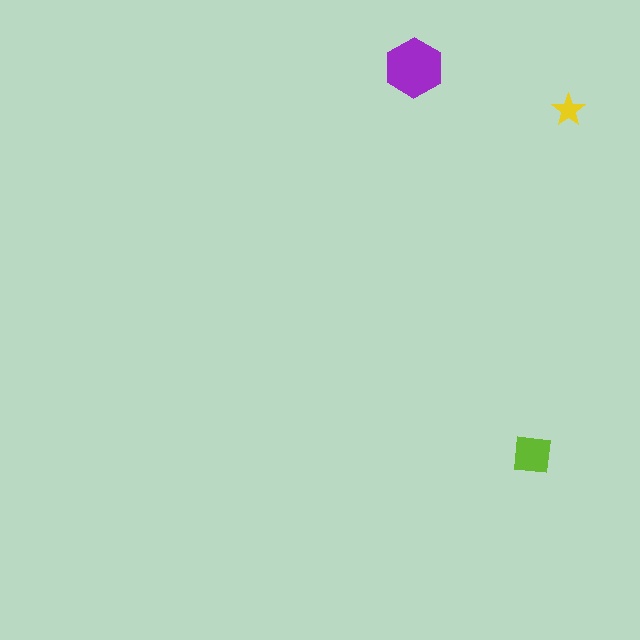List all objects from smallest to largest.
The yellow star, the lime square, the purple hexagon.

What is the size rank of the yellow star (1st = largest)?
3rd.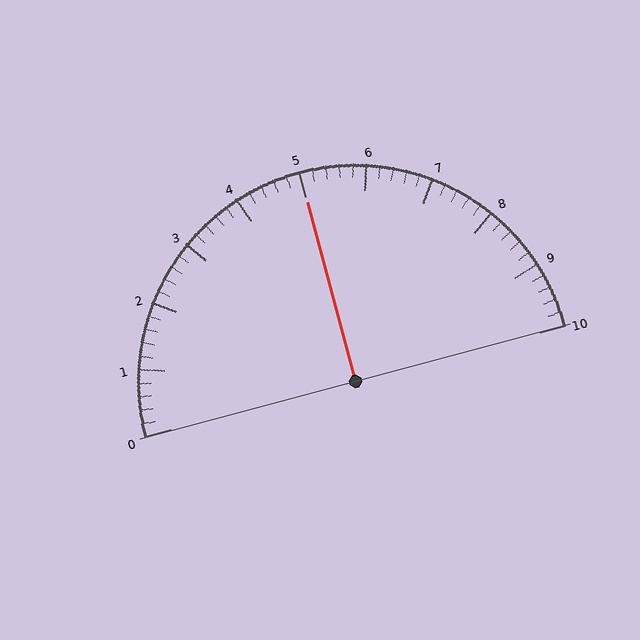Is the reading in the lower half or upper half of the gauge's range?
The reading is in the upper half of the range (0 to 10).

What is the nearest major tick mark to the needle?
The nearest major tick mark is 5.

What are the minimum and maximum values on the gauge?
The gauge ranges from 0 to 10.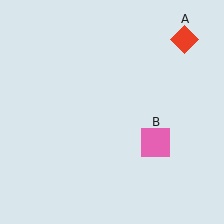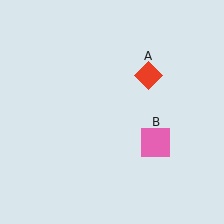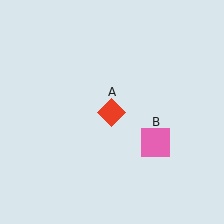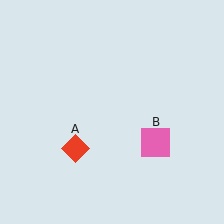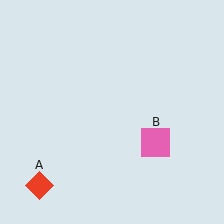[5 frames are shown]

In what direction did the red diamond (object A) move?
The red diamond (object A) moved down and to the left.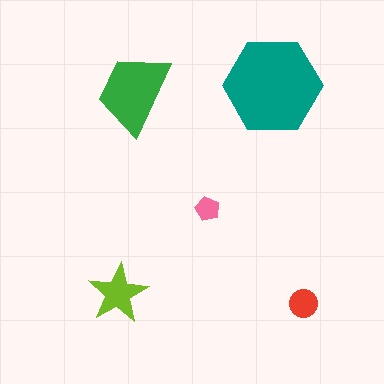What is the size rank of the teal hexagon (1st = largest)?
1st.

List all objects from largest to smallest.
The teal hexagon, the green trapezoid, the lime star, the red circle, the pink pentagon.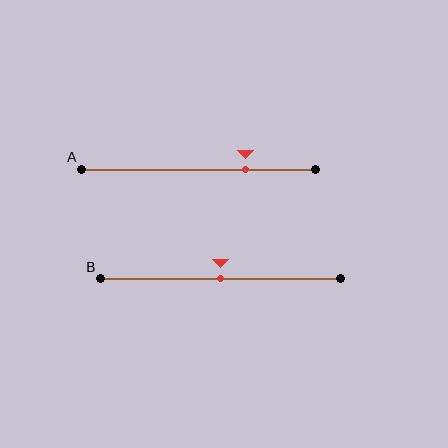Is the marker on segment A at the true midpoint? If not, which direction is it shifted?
No, the marker on segment A is shifted to the right by about 20% of the segment length.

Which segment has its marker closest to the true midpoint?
Segment B has its marker closest to the true midpoint.